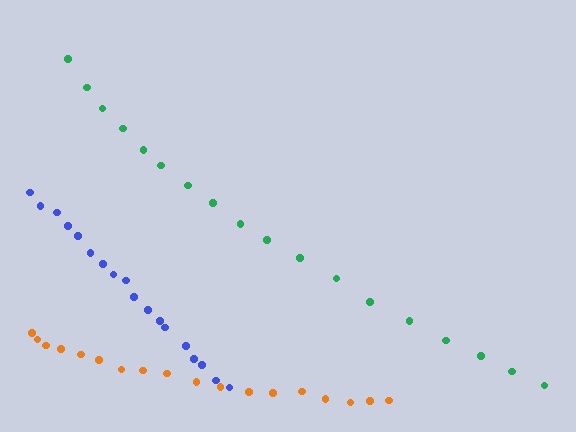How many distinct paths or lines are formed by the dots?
There are 3 distinct paths.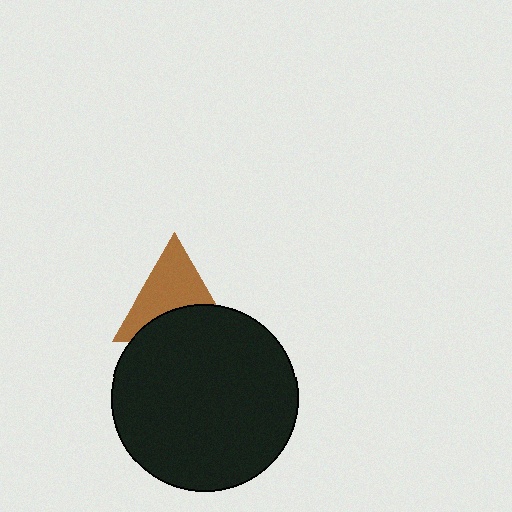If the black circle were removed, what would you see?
You would see the complete brown triangle.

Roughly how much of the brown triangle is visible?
About half of it is visible (roughly 59%).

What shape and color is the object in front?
The object in front is a black circle.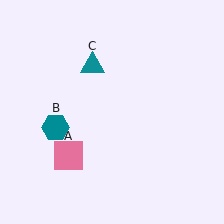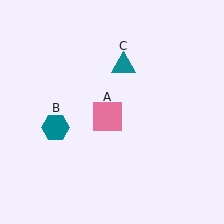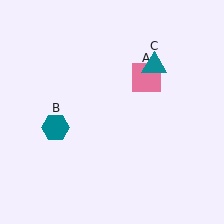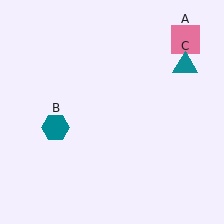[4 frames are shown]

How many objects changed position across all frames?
2 objects changed position: pink square (object A), teal triangle (object C).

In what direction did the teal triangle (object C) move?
The teal triangle (object C) moved right.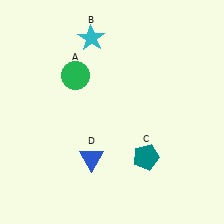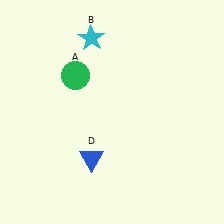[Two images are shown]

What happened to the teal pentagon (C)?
The teal pentagon (C) was removed in Image 2. It was in the bottom-right area of Image 1.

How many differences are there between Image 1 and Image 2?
There is 1 difference between the two images.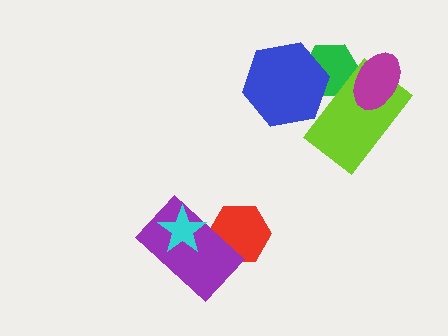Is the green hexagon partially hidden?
Yes, it is partially covered by another shape.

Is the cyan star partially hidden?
No, no other shape covers it.